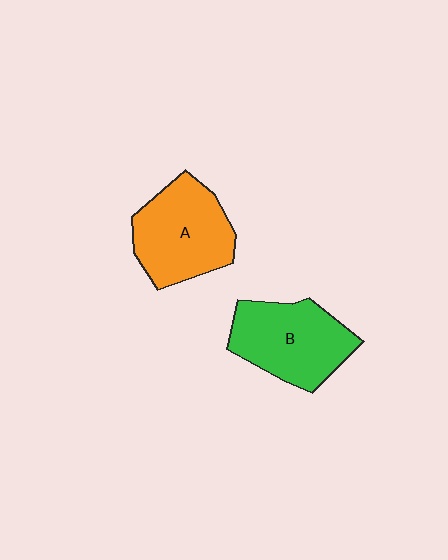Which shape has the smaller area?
Shape B (green).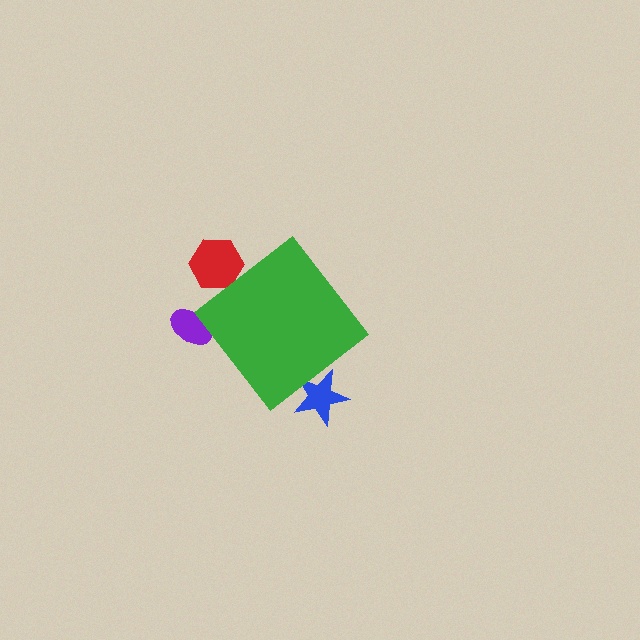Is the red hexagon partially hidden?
Yes, the red hexagon is partially hidden behind the green diamond.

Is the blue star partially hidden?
Yes, the blue star is partially hidden behind the green diamond.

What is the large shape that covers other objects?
A green diamond.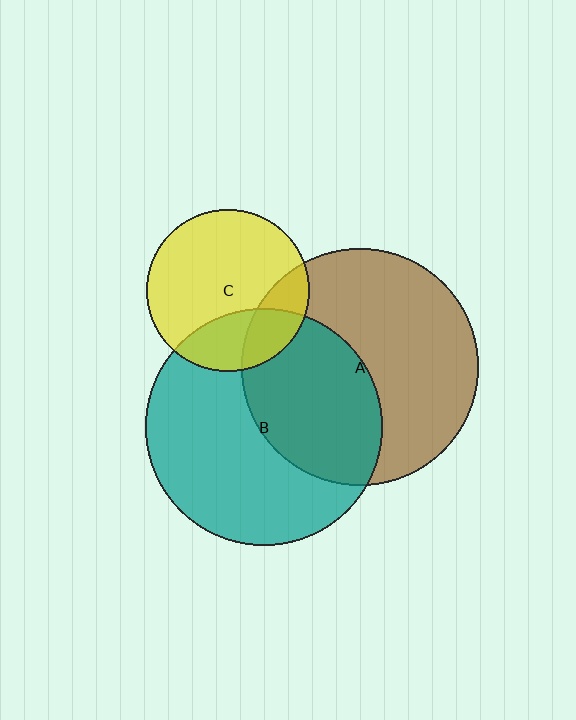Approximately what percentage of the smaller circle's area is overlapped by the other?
Approximately 20%.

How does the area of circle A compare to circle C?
Approximately 2.1 times.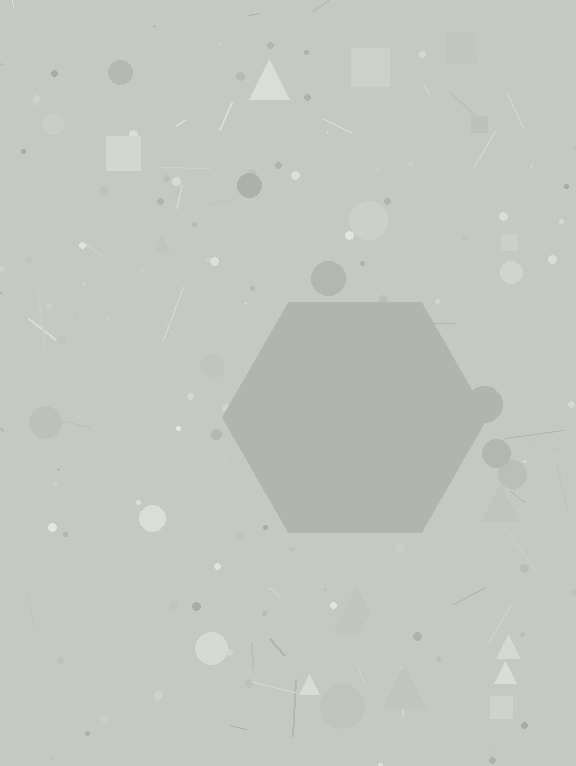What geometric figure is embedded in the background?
A hexagon is embedded in the background.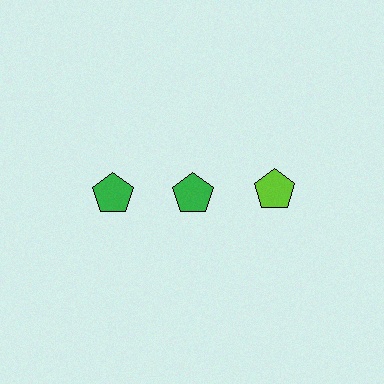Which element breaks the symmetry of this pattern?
The lime pentagon in the top row, center column breaks the symmetry. All other shapes are green pentagons.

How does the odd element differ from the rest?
It has a different color: lime instead of green.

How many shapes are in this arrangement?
There are 3 shapes arranged in a grid pattern.